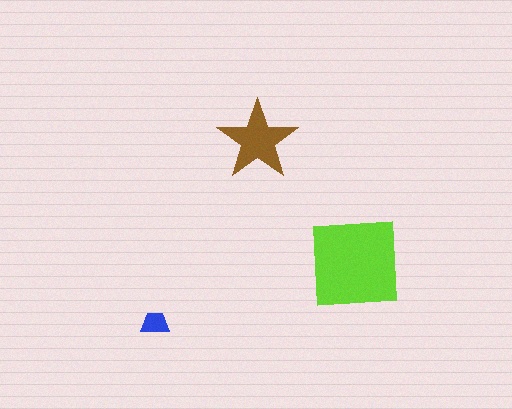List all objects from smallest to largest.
The blue trapezoid, the brown star, the lime square.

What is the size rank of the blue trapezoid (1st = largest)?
3rd.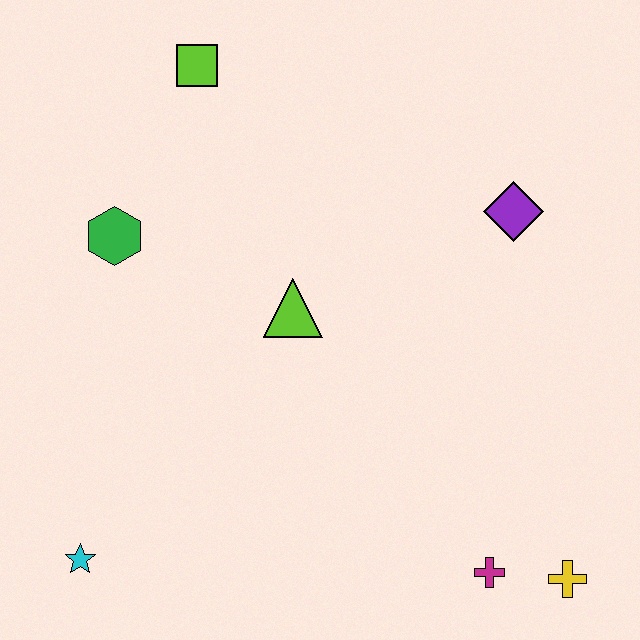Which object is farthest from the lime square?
The yellow cross is farthest from the lime square.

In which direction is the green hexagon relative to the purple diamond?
The green hexagon is to the left of the purple diamond.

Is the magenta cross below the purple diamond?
Yes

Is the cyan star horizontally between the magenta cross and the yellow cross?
No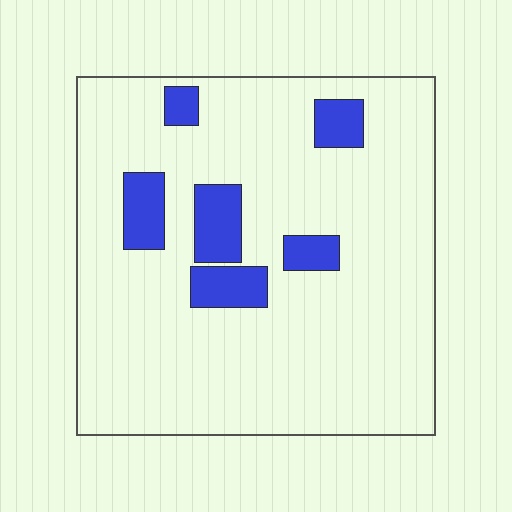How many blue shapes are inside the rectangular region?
6.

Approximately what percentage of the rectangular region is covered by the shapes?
Approximately 15%.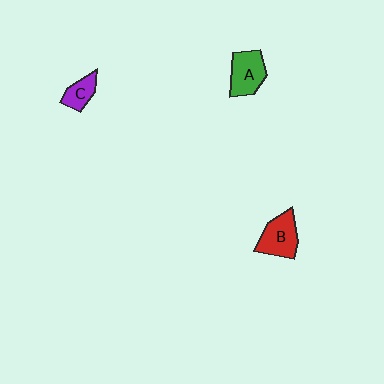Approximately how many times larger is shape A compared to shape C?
Approximately 1.7 times.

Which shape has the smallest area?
Shape C (purple).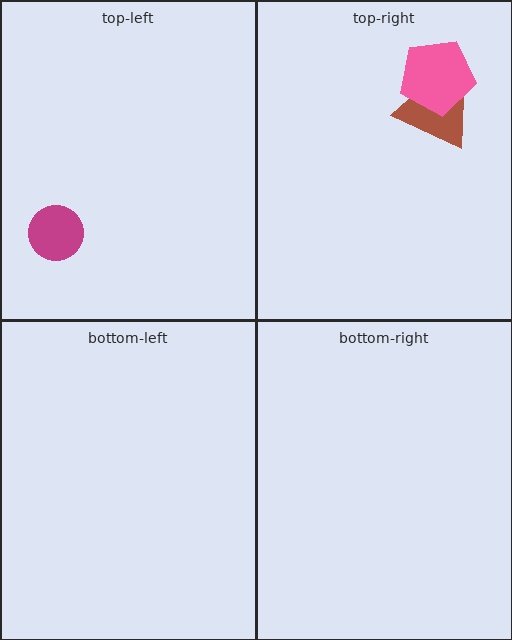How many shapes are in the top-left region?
1.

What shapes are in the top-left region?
The magenta circle.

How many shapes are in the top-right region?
2.